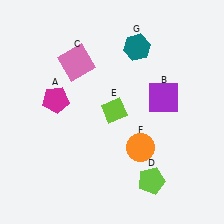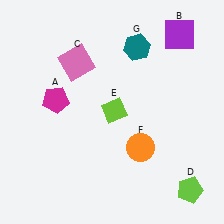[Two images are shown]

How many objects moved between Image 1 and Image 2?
2 objects moved between the two images.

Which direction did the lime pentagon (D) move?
The lime pentagon (D) moved right.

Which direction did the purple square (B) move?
The purple square (B) moved up.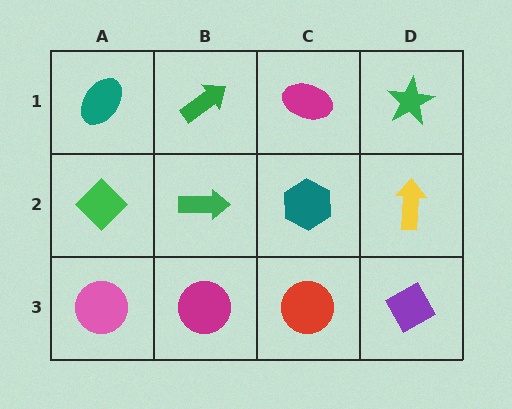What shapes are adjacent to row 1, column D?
A yellow arrow (row 2, column D), a magenta ellipse (row 1, column C).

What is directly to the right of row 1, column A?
A green arrow.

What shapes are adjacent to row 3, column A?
A green diamond (row 2, column A), a magenta circle (row 3, column B).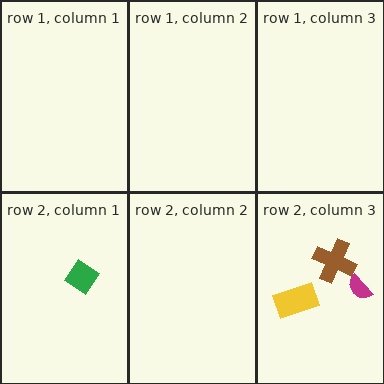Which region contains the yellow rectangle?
The row 2, column 3 region.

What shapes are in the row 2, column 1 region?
The green diamond.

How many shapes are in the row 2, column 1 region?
1.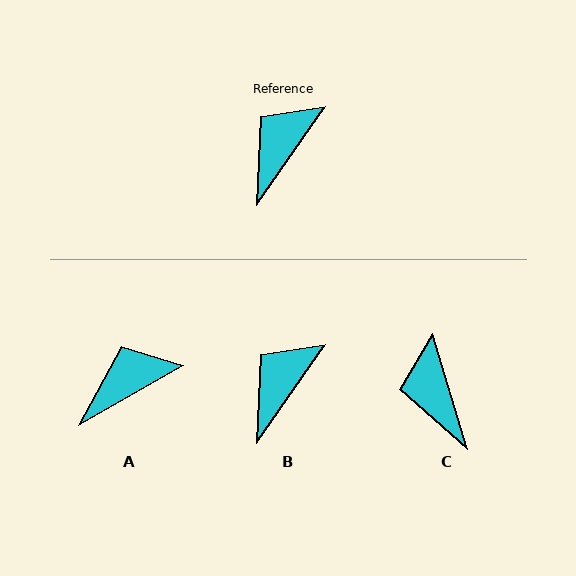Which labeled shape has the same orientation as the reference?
B.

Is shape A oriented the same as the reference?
No, it is off by about 26 degrees.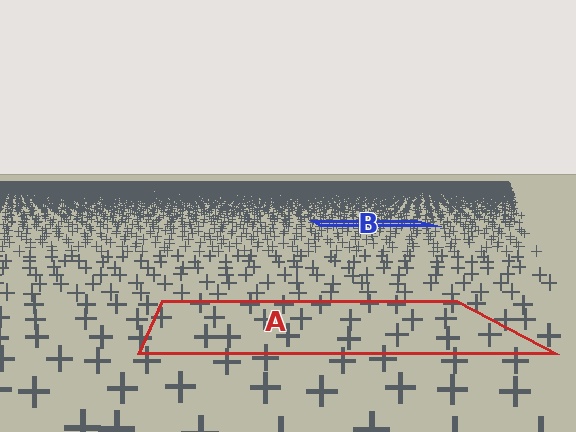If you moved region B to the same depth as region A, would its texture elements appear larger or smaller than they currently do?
They would appear larger. At a closer depth, the same texture elements are projected at a bigger on-screen size.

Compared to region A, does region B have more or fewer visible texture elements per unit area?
Region B has more texture elements per unit area — they are packed more densely because it is farther away.